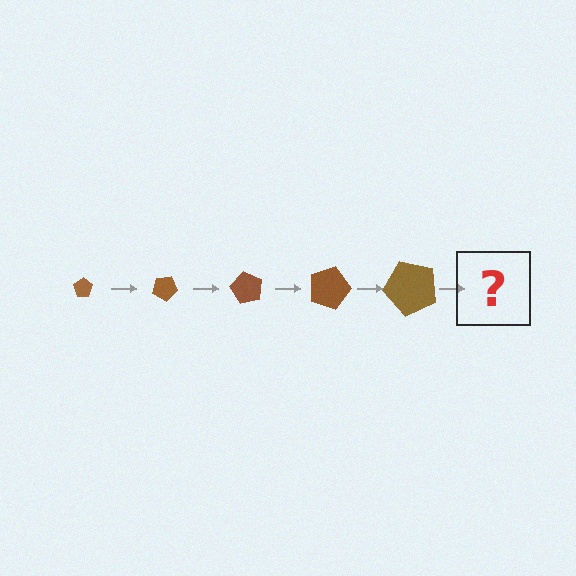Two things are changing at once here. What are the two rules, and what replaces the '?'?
The two rules are that the pentagon grows larger each step and it rotates 30 degrees each step. The '?' should be a pentagon, larger than the previous one and rotated 150 degrees from the start.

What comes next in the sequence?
The next element should be a pentagon, larger than the previous one and rotated 150 degrees from the start.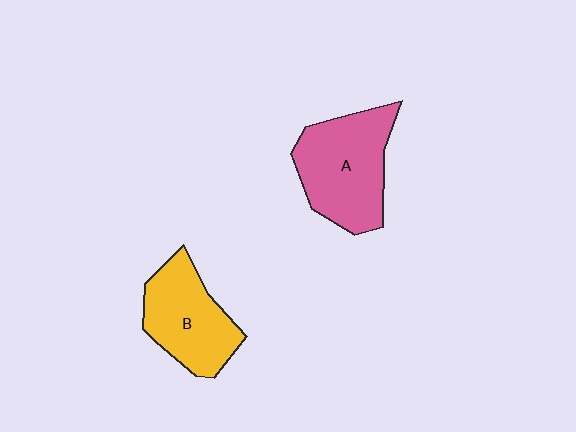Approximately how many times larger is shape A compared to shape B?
Approximately 1.2 times.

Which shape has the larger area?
Shape A (pink).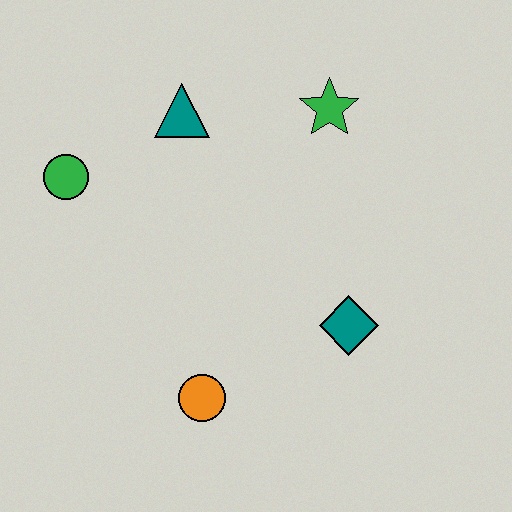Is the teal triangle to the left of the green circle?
No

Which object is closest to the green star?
The teal triangle is closest to the green star.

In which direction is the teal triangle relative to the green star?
The teal triangle is to the left of the green star.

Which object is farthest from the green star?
The orange circle is farthest from the green star.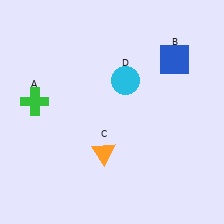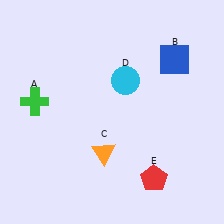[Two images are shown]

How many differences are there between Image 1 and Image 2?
There is 1 difference between the two images.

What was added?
A red pentagon (E) was added in Image 2.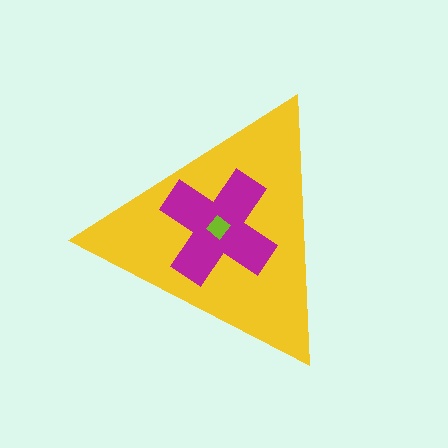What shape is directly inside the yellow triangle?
The magenta cross.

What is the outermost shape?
The yellow triangle.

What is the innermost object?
The lime diamond.